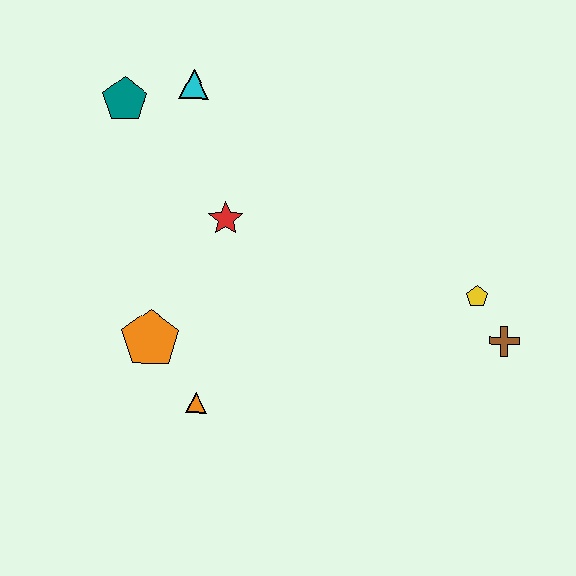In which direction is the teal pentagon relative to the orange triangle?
The teal pentagon is above the orange triangle.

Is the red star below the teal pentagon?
Yes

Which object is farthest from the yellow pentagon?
The teal pentagon is farthest from the yellow pentagon.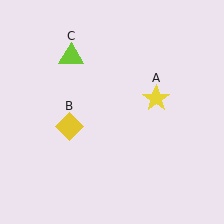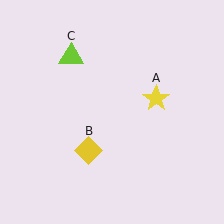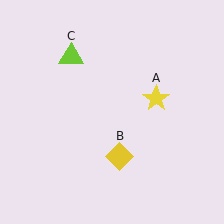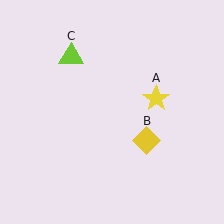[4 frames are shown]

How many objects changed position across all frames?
1 object changed position: yellow diamond (object B).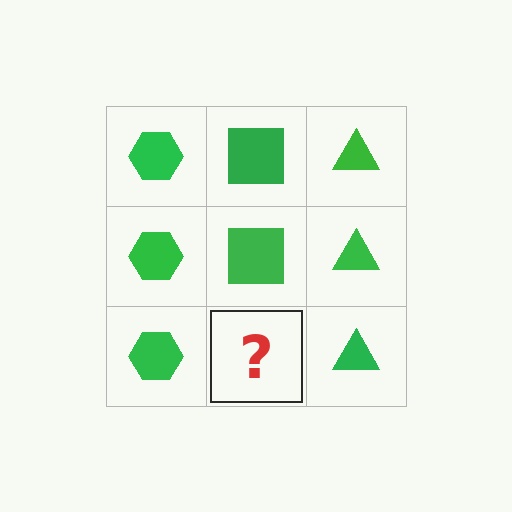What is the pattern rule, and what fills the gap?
The rule is that each column has a consistent shape. The gap should be filled with a green square.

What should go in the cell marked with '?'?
The missing cell should contain a green square.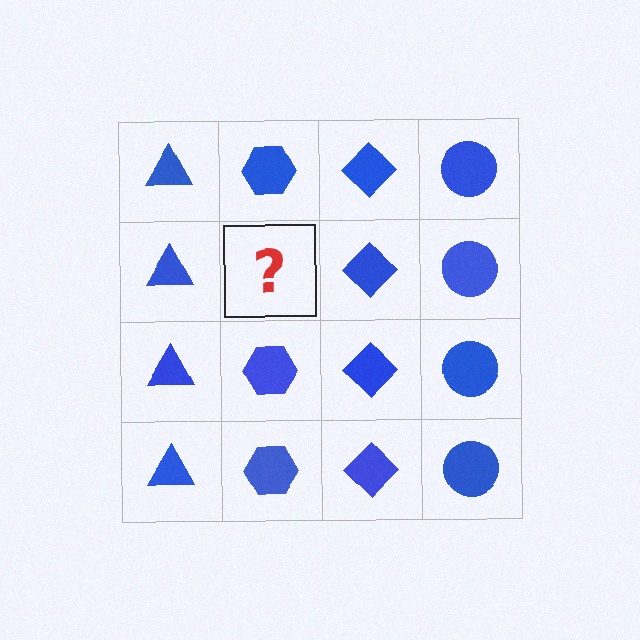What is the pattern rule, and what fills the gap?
The rule is that each column has a consistent shape. The gap should be filled with a blue hexagon.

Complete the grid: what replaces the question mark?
The question mark should be replaced with a blue hexagon.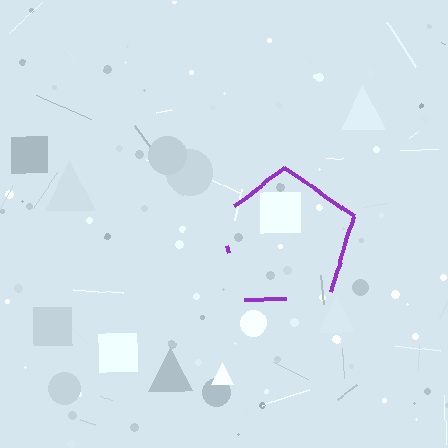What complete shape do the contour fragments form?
The contour fragments form a pentagon.